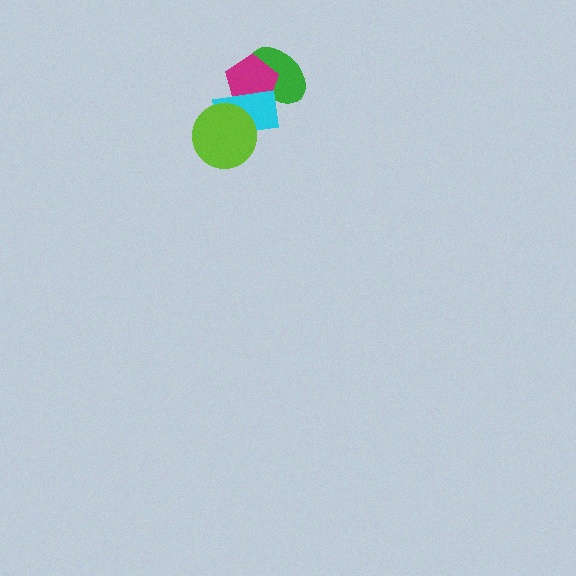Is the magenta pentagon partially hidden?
Yes, it is partially covered by another shape.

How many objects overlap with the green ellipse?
2 objects overlap with the green ellipse.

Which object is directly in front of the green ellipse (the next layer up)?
The magenta pentagon is directly in front of the green ellipse.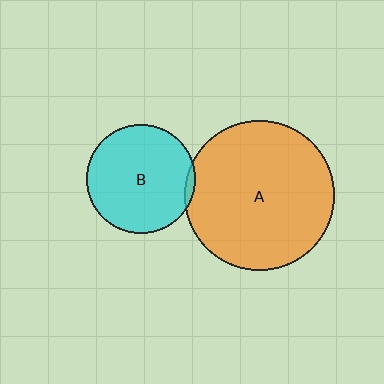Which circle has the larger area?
Circle A (orange).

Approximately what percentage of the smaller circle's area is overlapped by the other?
Approximately 5%.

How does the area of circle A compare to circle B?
Approximately 1.9 times.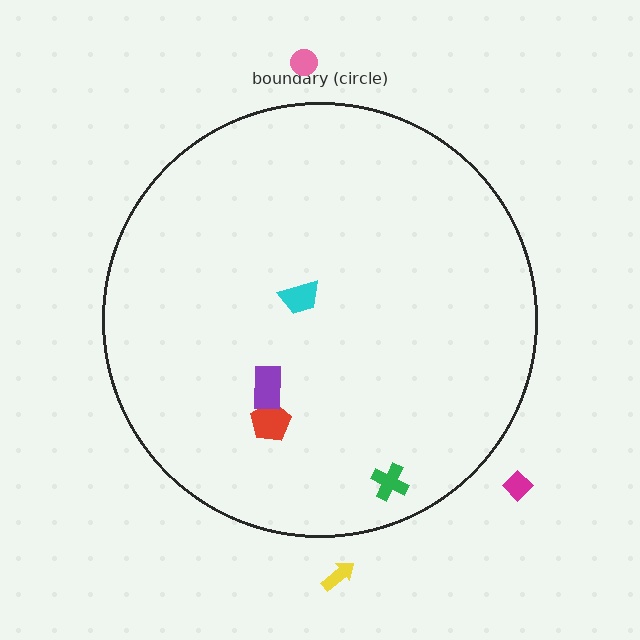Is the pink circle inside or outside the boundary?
Outside.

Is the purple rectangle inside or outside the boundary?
Inside.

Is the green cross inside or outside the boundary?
Inside.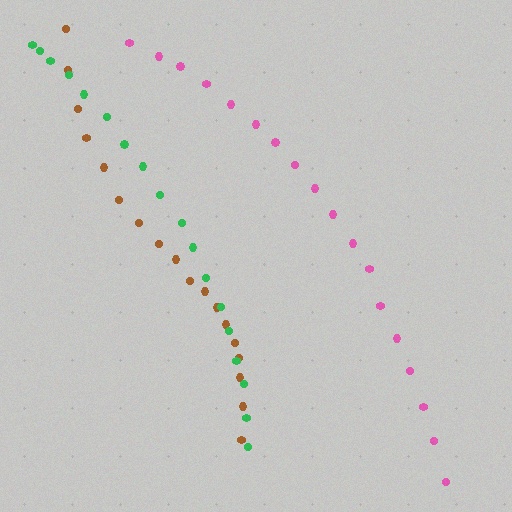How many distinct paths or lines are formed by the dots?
There are 3 distinct paths.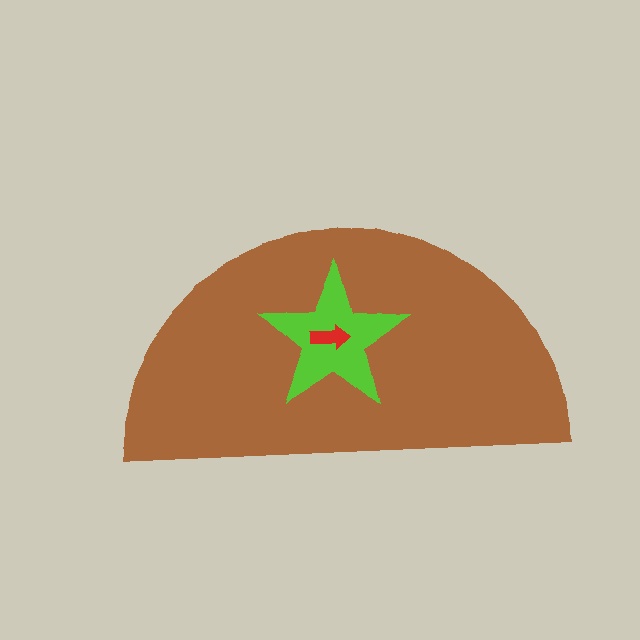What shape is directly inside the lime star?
The red arrow.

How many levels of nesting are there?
3.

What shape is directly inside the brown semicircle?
The lime star.